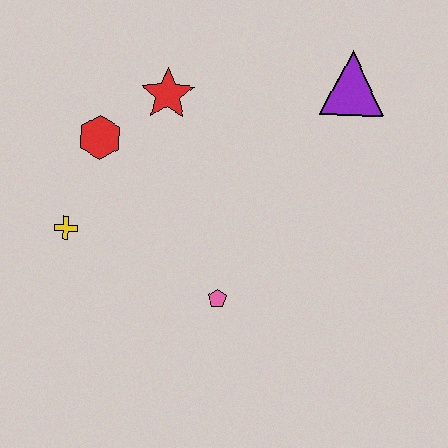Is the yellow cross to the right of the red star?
No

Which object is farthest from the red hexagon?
The purple triangle is farthest from the red hexagon.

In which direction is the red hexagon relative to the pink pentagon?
The red hexagon is above the pink pentagon.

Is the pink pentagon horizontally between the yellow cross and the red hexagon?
No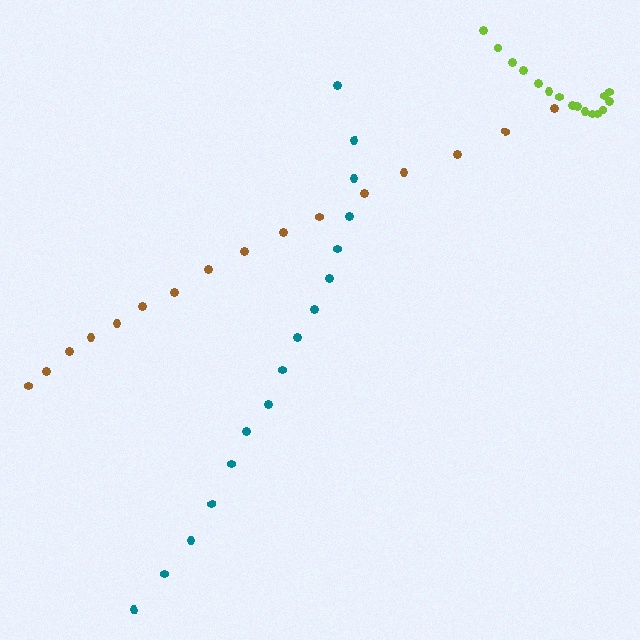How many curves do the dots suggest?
There are 3 distinct paths.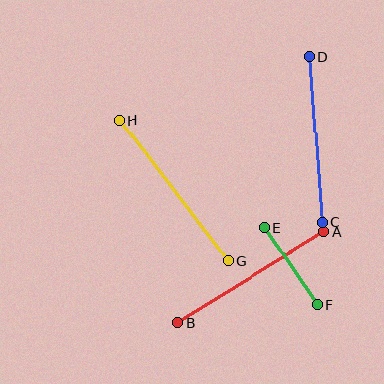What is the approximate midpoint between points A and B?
The midpoint is at approximately (251, 277) pixels.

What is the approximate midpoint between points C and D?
The midpoint is at approximately (316, 139) pixels.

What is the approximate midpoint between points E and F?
The midpoint is at approximately (291, 266) pixels.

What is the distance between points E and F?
The distance is approximately 93 pixels.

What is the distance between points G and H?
The distance is approximately 177 pixels.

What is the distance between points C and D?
The distance is approximately 165 pixels.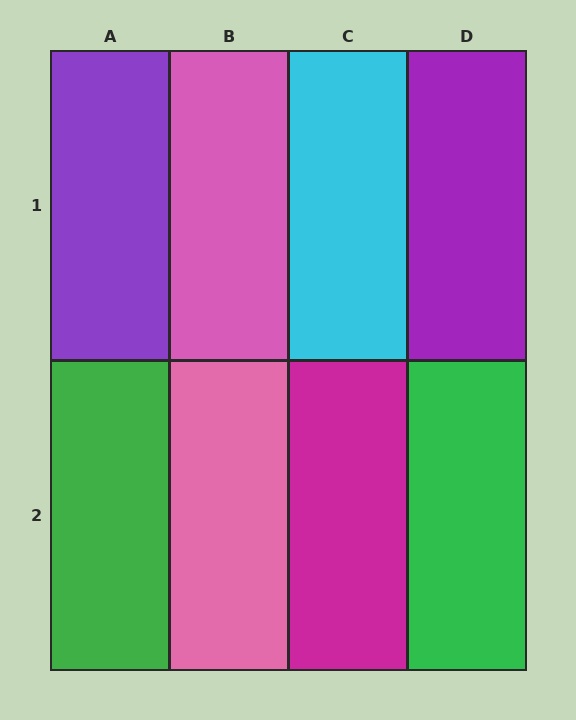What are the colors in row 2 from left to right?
Green, pink, magenta, green.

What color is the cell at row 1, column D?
Purple.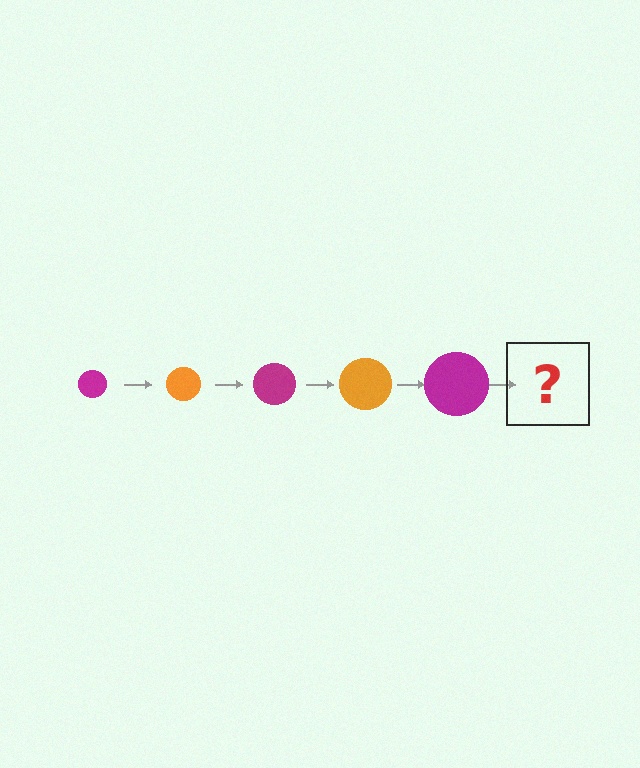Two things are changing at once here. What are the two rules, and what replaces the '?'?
The two rules are that the circle grows larger each step and the color cycles through magenta and orange. The '?' should be an orange circle, larger than the previous one.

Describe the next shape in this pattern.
It should be an orange circle, larger than the previous one.